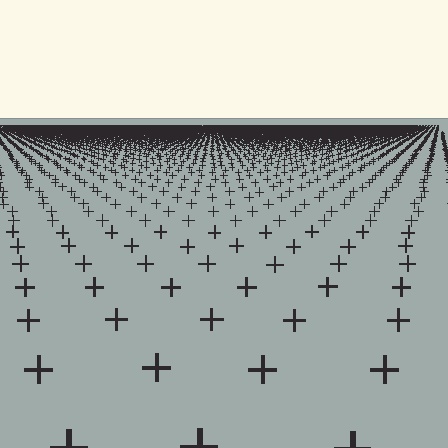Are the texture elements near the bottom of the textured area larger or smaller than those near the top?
Larger. Near the bottom, elements are closer to the viewer and appear at a bigger on-screen size.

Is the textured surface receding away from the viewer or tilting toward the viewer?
The surface is receding away from the viewer. Texture elements get smaller and denser toward the top.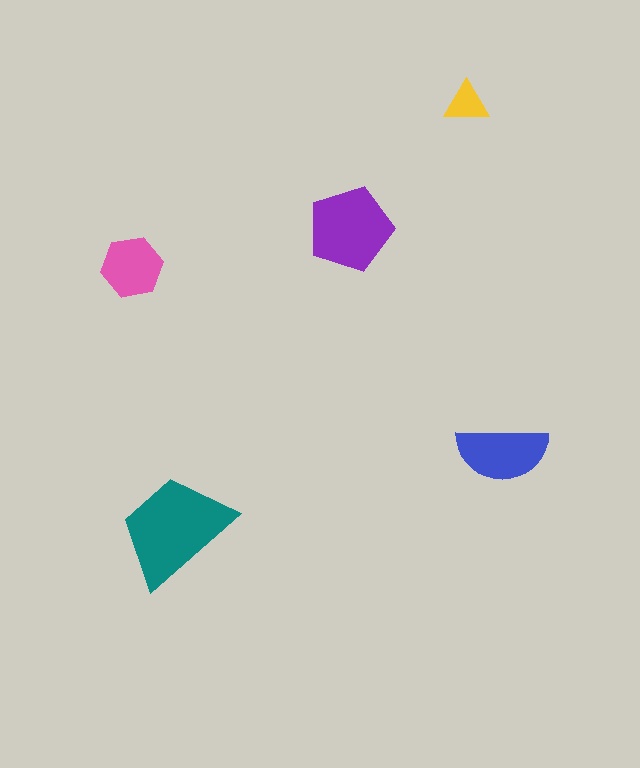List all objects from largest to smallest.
The teal trapezoid, the purple pentagon, the blue semicircle, the pink hexagon, the yellow triangle.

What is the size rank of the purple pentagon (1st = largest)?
2nd.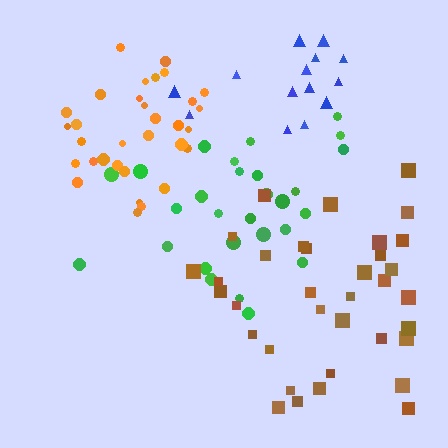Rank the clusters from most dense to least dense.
orange, green, brown, blue.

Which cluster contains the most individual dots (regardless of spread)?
Brown (35).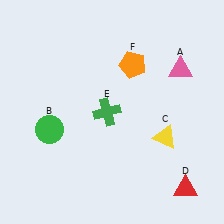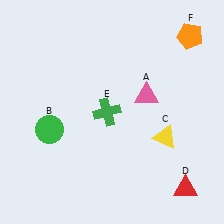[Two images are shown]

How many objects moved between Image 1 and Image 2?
2 objects moved between the two images.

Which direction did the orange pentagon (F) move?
The orange pentagon (F) moved right.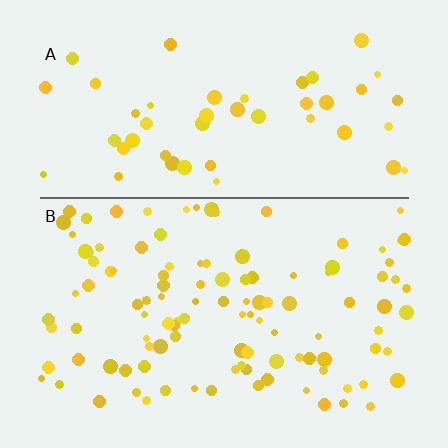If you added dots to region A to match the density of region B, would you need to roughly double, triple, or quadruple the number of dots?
Approximately double.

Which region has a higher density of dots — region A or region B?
B (the bottom).